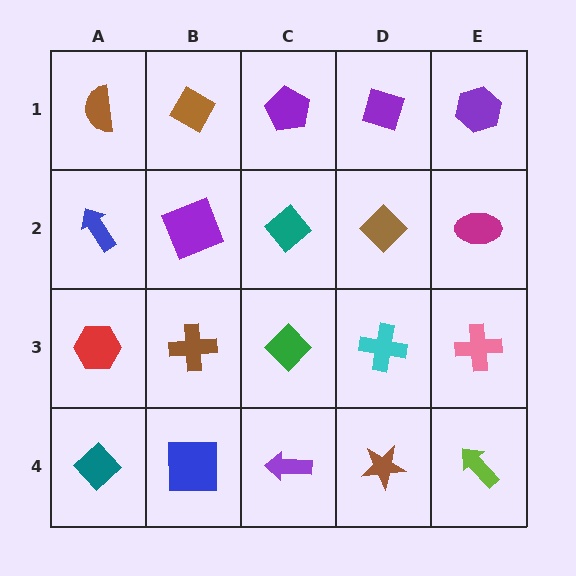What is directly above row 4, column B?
A brown cross.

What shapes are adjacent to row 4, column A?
A red hexagon (row 3, column A), a blue square (row 4, column B).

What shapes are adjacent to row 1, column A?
A blue arrow (row 2, column A), a brown diamond (row 1, column B).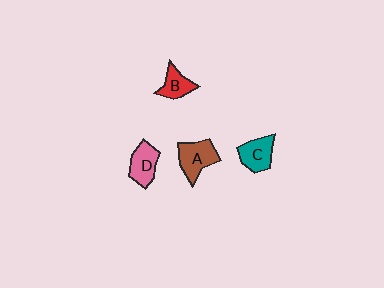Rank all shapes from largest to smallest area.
From largest to smallest: A (brown), D (pink), C (teal), B (red).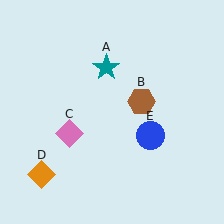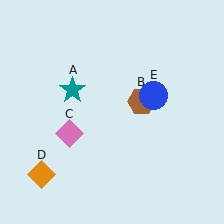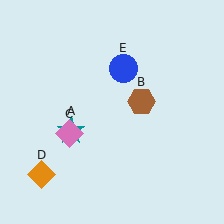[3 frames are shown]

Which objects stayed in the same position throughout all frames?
Brown hexagon (object B) and pink diamond (object C) and orange diamond (object D) remained stationary.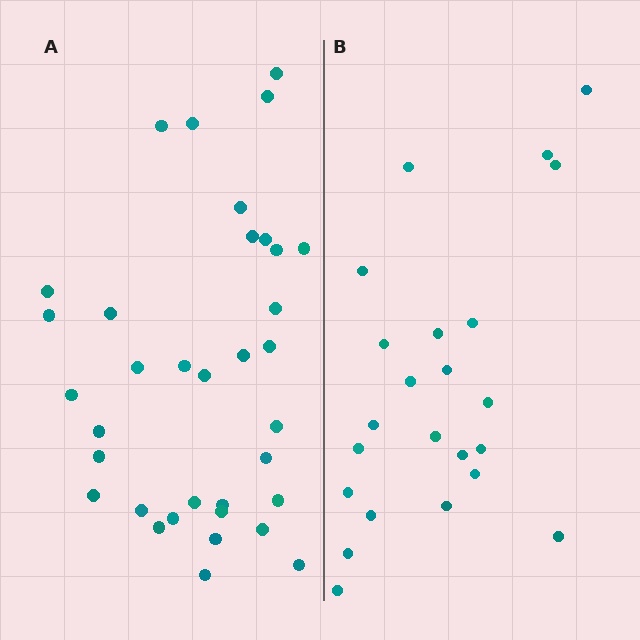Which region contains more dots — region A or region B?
Region A (the left region) has more dots.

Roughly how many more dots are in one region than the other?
Region A has roughly 12 or so more dots than region B.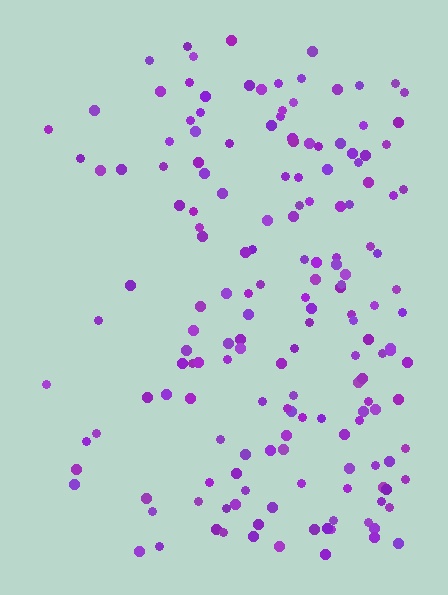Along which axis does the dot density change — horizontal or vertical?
Horizontal.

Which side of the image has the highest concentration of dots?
The right.